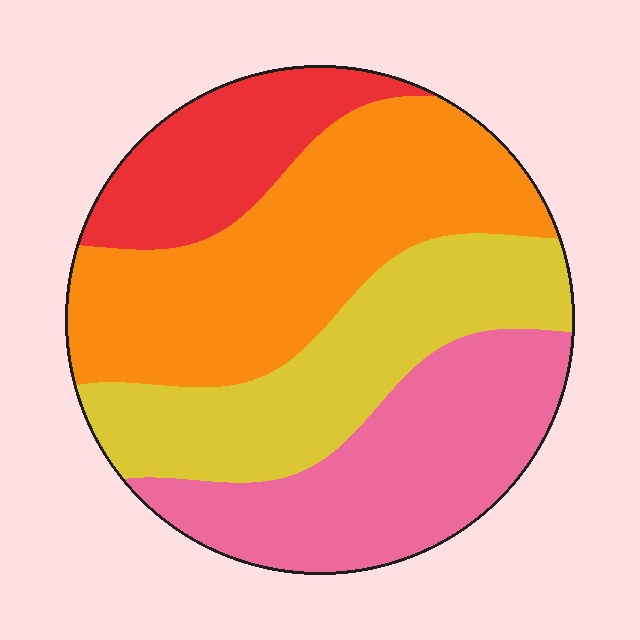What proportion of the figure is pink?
Pink covers about 25% of the figure.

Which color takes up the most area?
Orange, at roughly 35%.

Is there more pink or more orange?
Orange.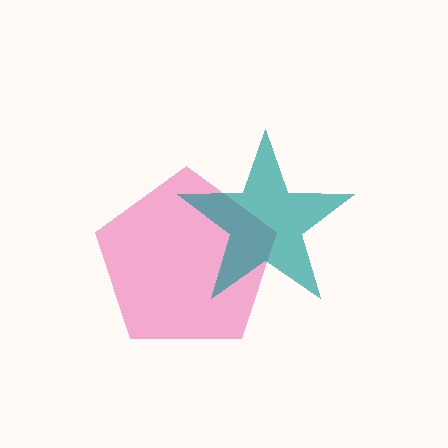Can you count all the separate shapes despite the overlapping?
Yes, there are 2 separate shapes.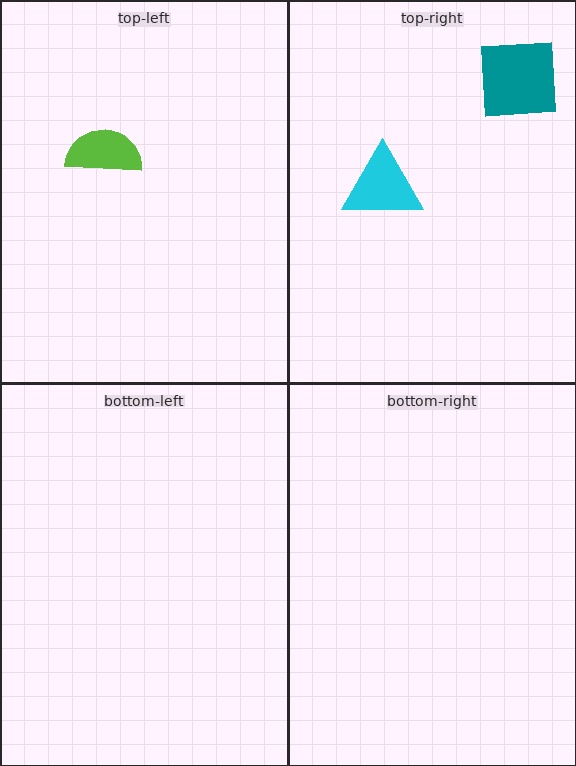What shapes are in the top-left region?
The lime semicircle.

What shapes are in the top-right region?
The cyan triangle, the teal square.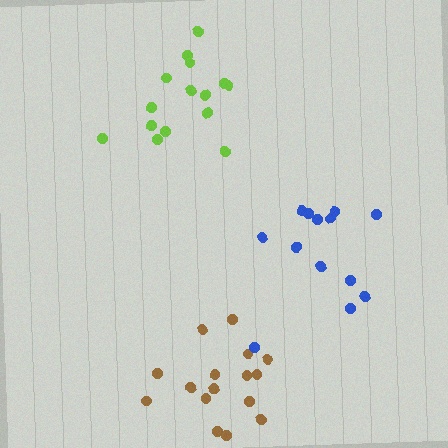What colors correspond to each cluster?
The clusters are colored: brown, lime, blue.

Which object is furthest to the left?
The lime cluster is leftmost.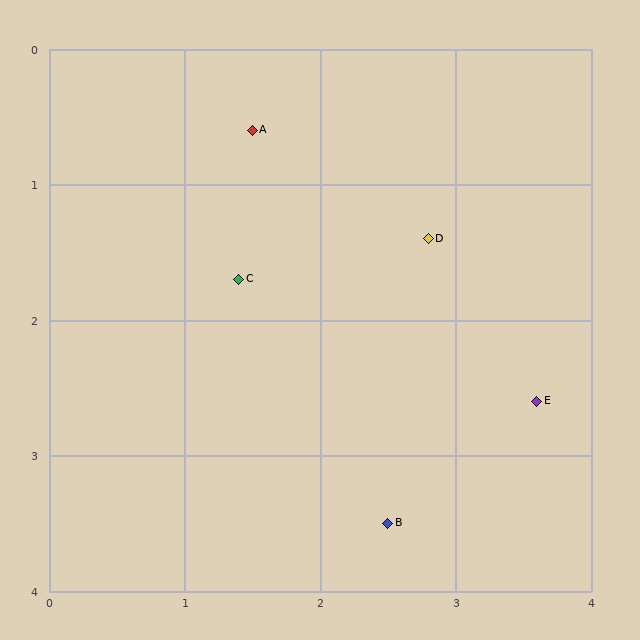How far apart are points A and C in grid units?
Points A and C are about 1.1 grid units apart.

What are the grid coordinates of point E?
Point E is at approximately (3.6, 2.6).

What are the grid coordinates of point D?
Point D is at approximately (2.8, 1.4).